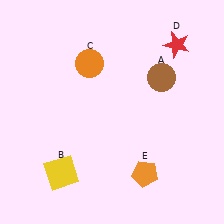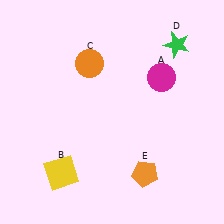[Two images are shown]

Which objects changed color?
A changed from brown to magenta. D changed from red to green.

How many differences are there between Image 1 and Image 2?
There are 2 differences between the two images.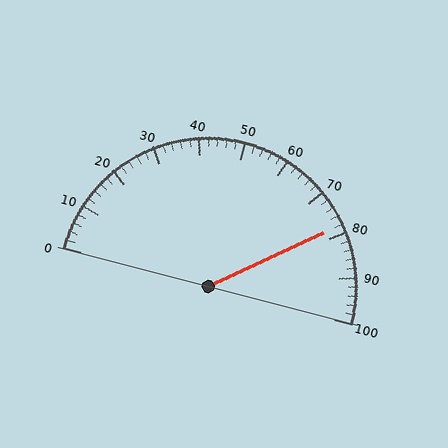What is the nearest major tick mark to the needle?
The nearest major tick mark is 80.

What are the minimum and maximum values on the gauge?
The gauge ranges from 0 to 100.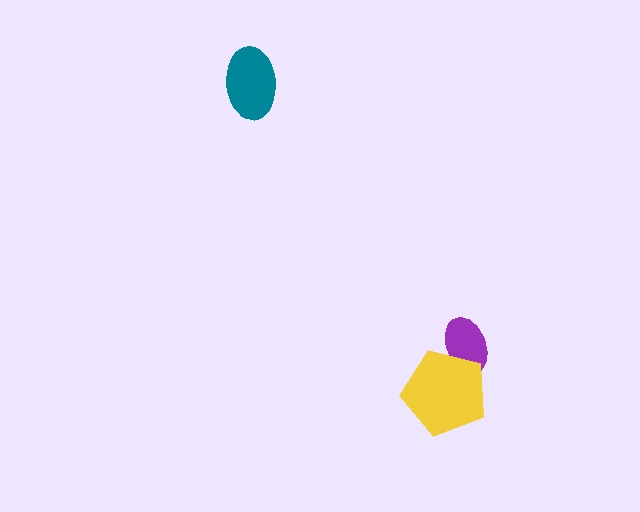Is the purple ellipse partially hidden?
Yes, it is partially covered by another shape.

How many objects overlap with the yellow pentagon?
1 object overlaps with the yellow pentagon.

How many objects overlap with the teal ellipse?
0 objects overlap with the teal ellipse.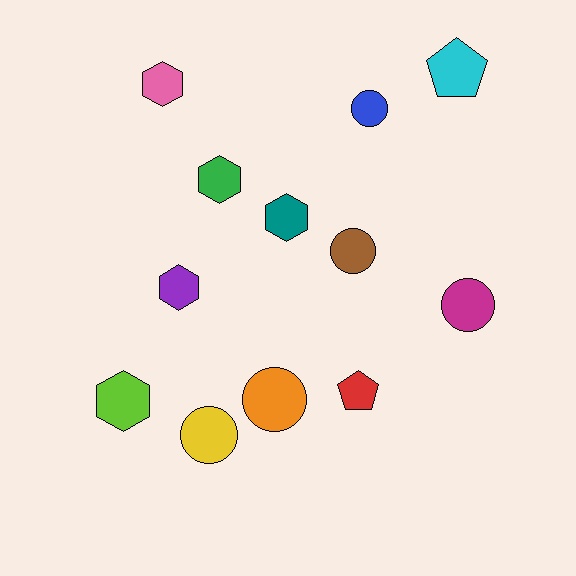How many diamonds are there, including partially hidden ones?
There are no diamonds.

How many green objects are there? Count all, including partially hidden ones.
There is 1 green object.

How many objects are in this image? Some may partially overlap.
There are 12 objects.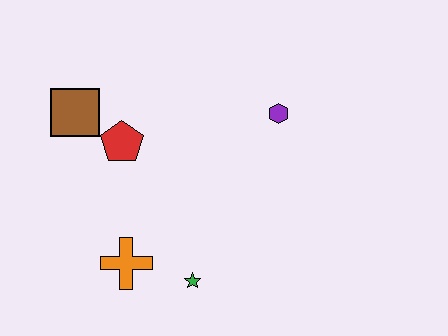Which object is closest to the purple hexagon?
The red pentagon is closest to the purple hexagon.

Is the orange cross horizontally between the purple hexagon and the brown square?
Yes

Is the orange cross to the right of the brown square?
Yes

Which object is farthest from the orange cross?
The purple hexagon is farthest from the orange cross.